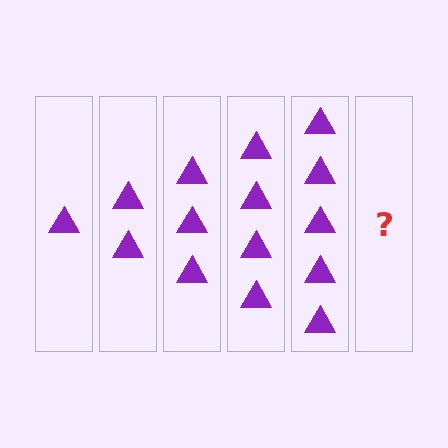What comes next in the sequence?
The next element should be 6 triangles.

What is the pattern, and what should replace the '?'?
The pattern is that each step adds one more triangle. The '?' should be 6 triangles.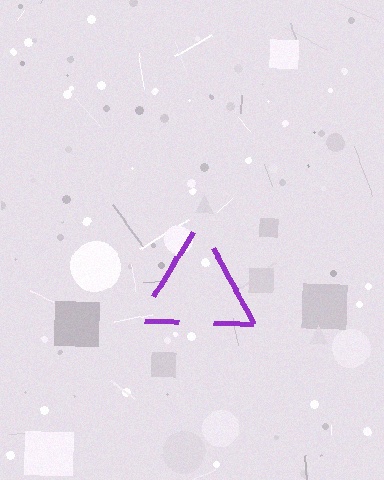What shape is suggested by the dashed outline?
The dashed outline suggests a triangle.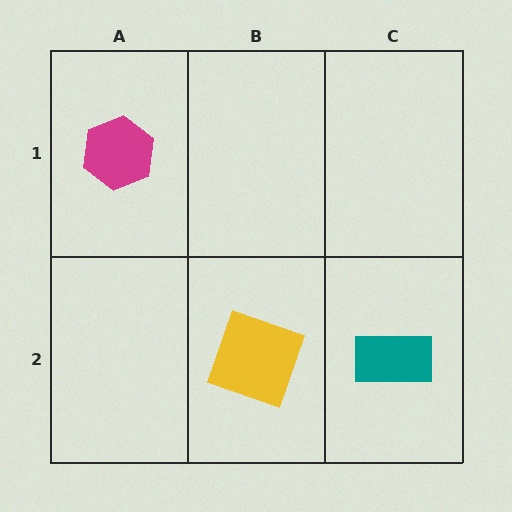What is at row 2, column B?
A yellow square.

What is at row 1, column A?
A magenta hexagon.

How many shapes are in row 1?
1 shape.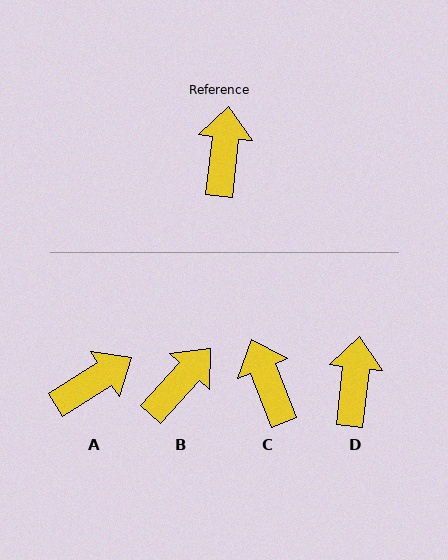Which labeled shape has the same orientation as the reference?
D.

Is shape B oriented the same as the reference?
No, it is off by about 36 degrees.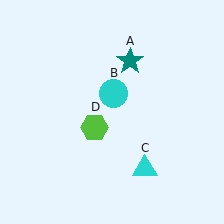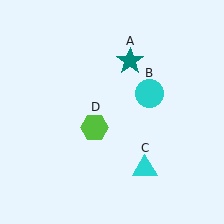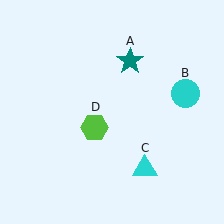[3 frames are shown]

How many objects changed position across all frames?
1 object changed position: cyan circle (object B).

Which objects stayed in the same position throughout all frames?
Teal star (object A) and cyan triangle (object C) and lime hexagon (object D) remained stationary.